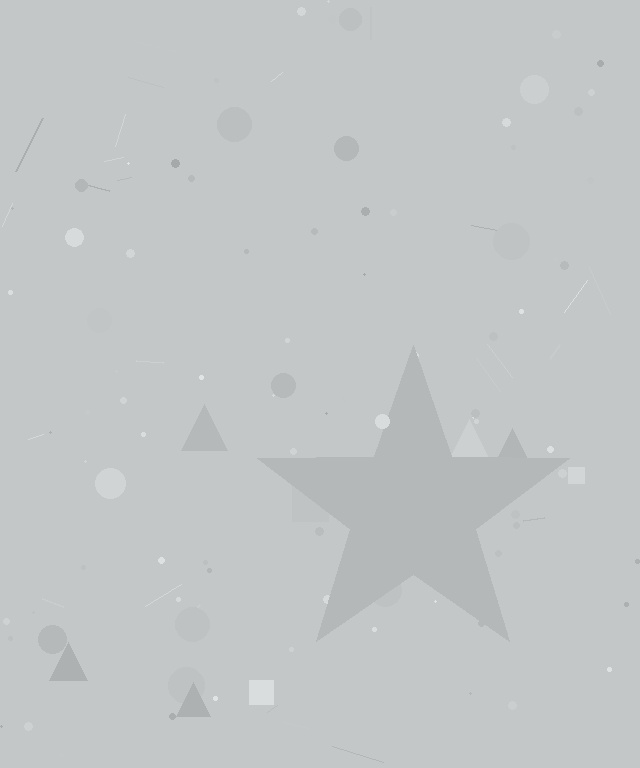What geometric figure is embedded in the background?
A star is embedded in the background.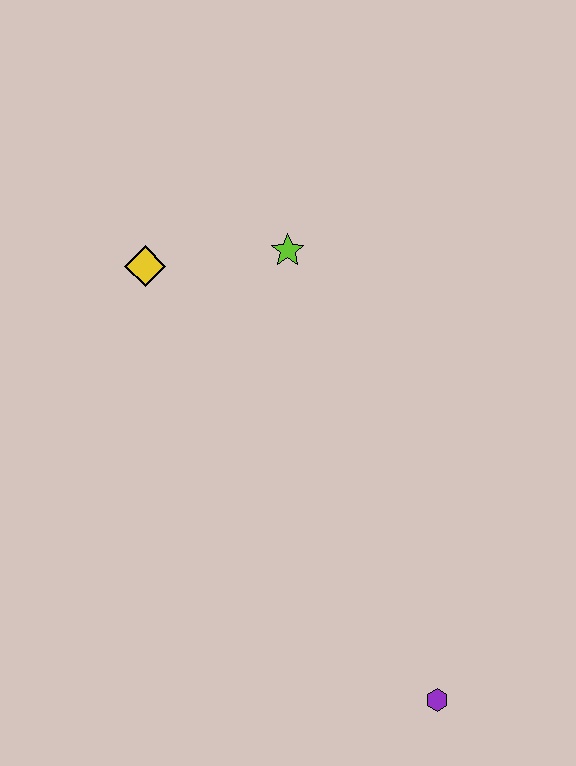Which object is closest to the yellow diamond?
The lime star is closest to the yellow diamond.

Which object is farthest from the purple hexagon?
The yellow diamond is farthest from the purple hexagon.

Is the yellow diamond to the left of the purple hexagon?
Yes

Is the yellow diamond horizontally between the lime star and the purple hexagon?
No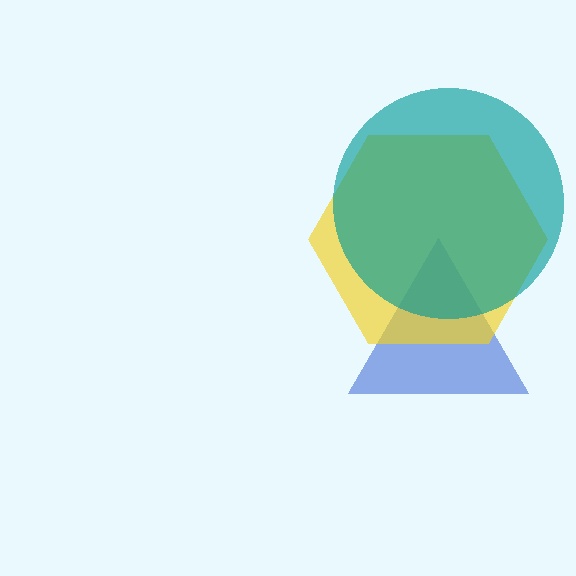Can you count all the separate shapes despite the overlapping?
Yes, there are 3 separate shapes.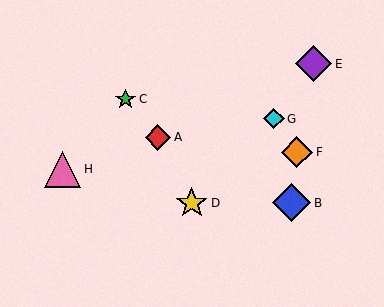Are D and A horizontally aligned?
No, D is at y≈203 and A is at y≈137.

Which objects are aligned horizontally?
Objects B, D are aligned horizontally.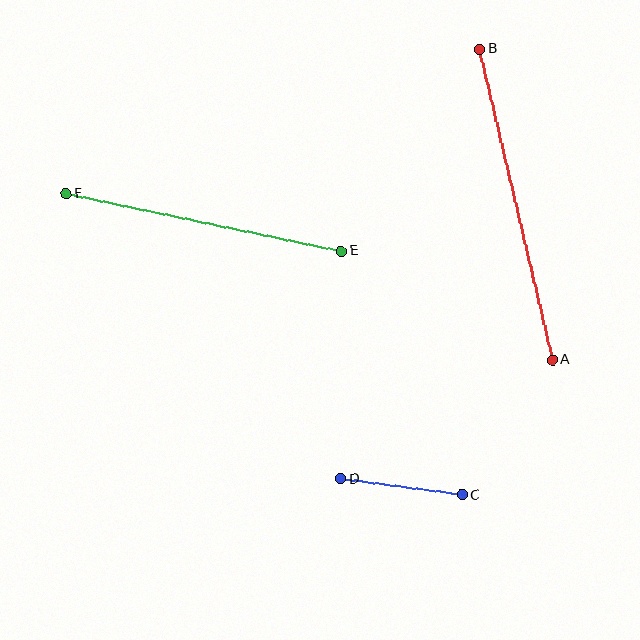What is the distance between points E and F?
The distance is approximately 281 pixels.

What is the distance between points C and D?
The distance is approximately 122 pixels.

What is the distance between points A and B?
The distance is approximately 319 pixels.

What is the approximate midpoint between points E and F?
The midpoint is at approximately (204, 222) pixels.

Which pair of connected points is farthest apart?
Points A and B are farthest apart.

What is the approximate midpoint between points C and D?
The midpoint is at approximately (401, 487) pixels.